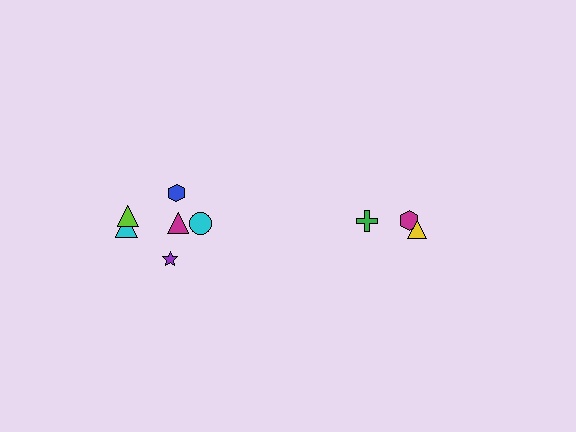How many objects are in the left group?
There are 6 objects.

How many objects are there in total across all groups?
There are 9 objects.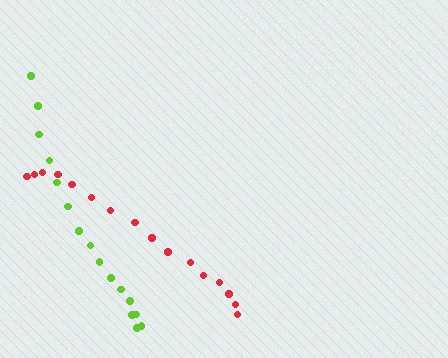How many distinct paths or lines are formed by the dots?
There are 2 distinct paths.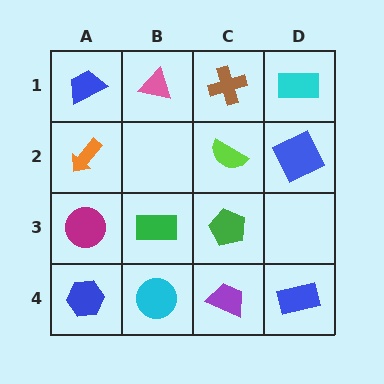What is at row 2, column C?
A lime semicircle.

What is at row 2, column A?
An orange arrow.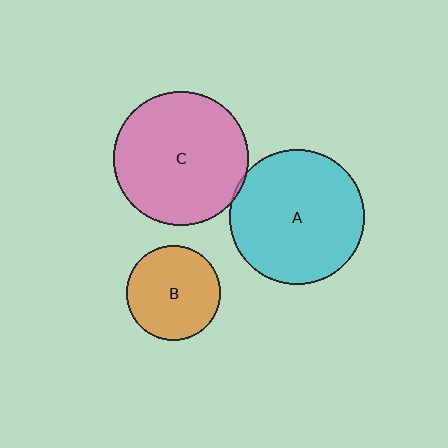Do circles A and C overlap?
Yes.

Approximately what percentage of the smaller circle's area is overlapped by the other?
Approximately 5%.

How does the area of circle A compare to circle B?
Approximately 2.1 times.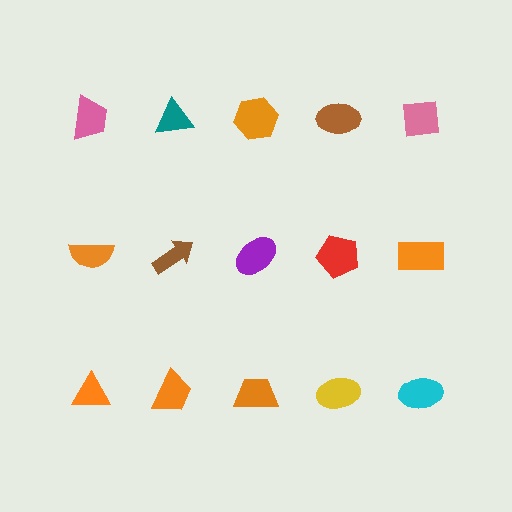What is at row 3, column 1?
An orange triangle.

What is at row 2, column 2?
A brown arrow.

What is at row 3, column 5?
A cyan ellipse.